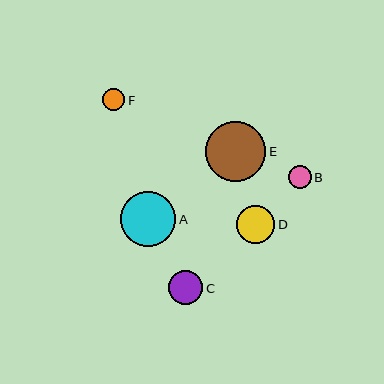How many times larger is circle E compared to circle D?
Circle E is approximately 1.6 times the size of circle D.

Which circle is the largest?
Circle E is the largest with a size of approximately 60 pixels.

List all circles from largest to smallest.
From largest to smallest: E, A, D, C, B, F.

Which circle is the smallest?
Circle F is the smallest with a size of approximately 22 pixels.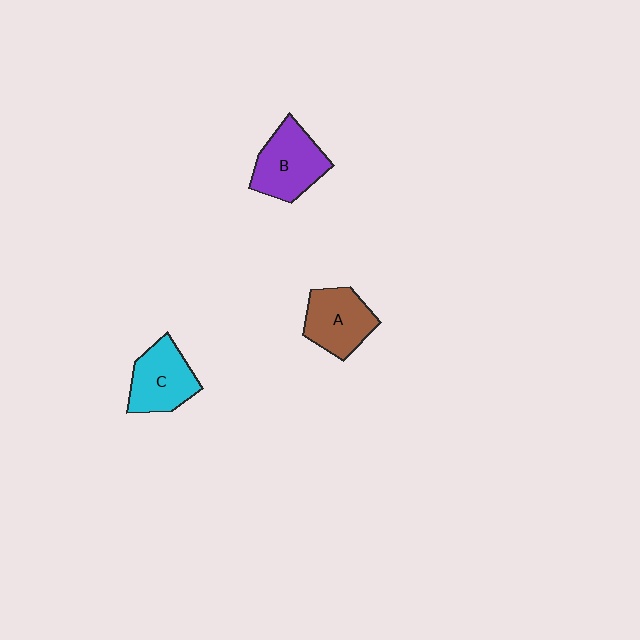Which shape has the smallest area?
Shape A (brown).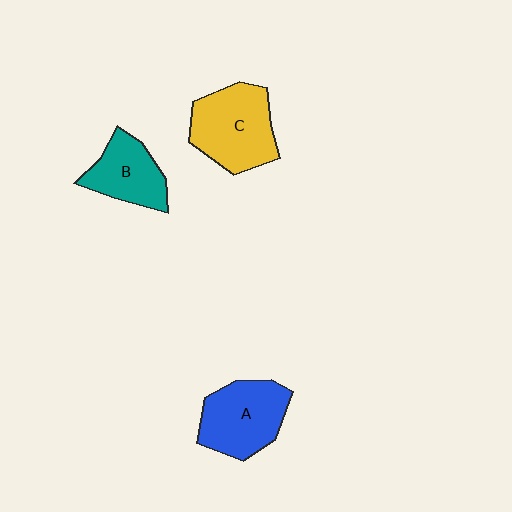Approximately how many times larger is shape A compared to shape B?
Approximately 1.3 times.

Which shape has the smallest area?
Shape B (teal).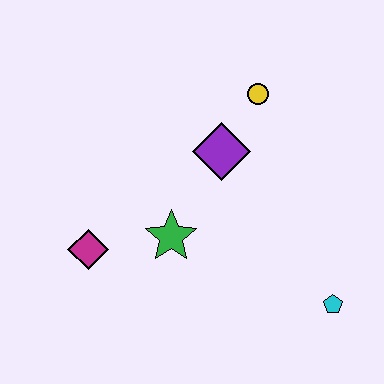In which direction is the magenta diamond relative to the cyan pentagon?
The magenta diamond is to the left of the cyan pentagon.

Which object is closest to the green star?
The magenta diamond is closest to the green star.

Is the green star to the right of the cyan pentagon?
No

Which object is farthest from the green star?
The cyan pentagon is farthest from the green star.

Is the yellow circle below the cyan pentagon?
No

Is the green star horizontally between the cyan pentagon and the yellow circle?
No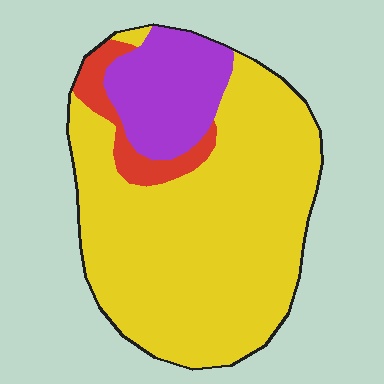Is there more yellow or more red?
Yellow.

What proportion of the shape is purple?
Purple covers about 20% of the shape.